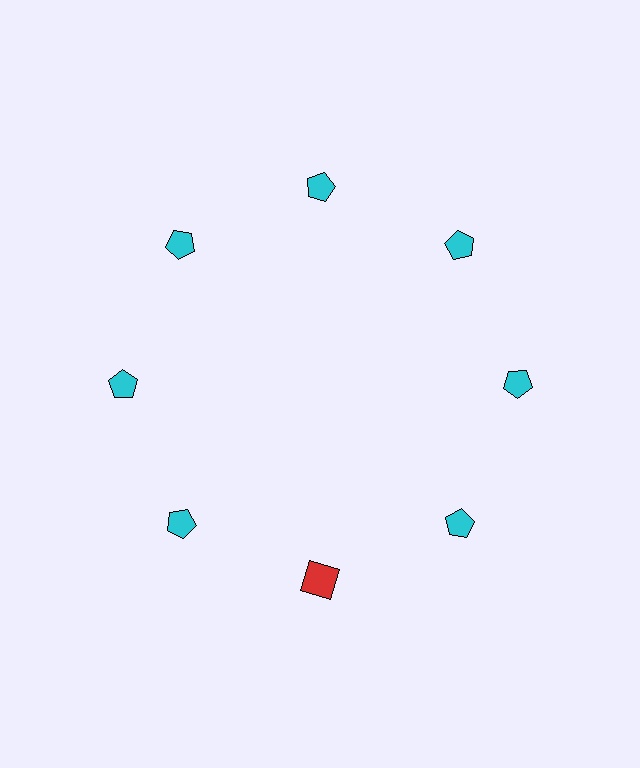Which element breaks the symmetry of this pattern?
The red square at roughly the 6 o'clock position breaks the symmetry. All other shapes are cyan pentagons.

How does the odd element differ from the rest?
It differs in both color (red instead of cyan) and shape (square instead of pentagon).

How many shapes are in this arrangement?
There are 8 shapes arranged in a ring pattern.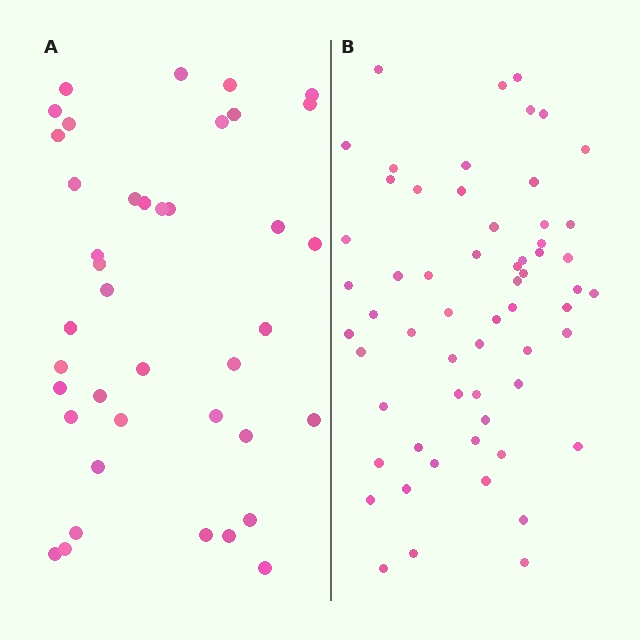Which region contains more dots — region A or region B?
Region B (the right region) has more dots.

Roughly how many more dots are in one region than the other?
Region B has approximately 20 more dots than region A.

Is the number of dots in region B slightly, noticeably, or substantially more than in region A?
Region B has substantially more. The ratio is roughly 1.5 to 1.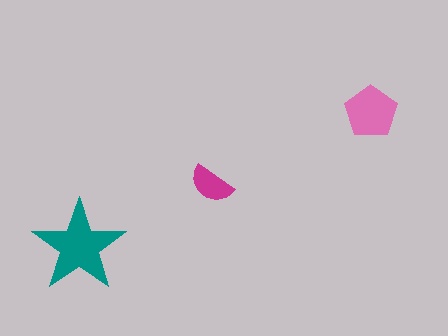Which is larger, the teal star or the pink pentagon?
The teal star.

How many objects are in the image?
There are 3 objects in the image.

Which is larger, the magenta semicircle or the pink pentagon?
The pink pentagon.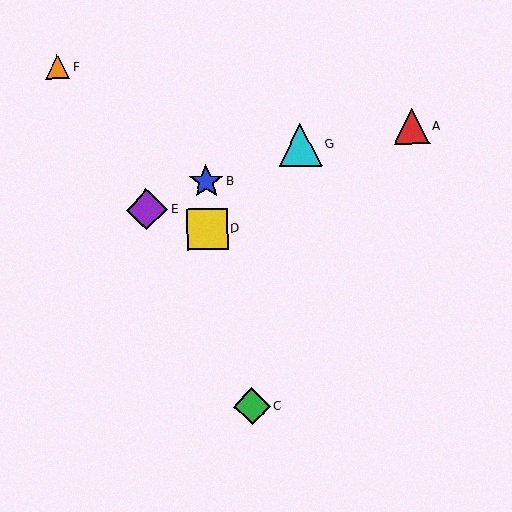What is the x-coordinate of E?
Object E is at x≈147.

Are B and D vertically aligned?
Yes, both are at x≈206.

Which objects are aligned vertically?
Objects B, D are aligned vertically.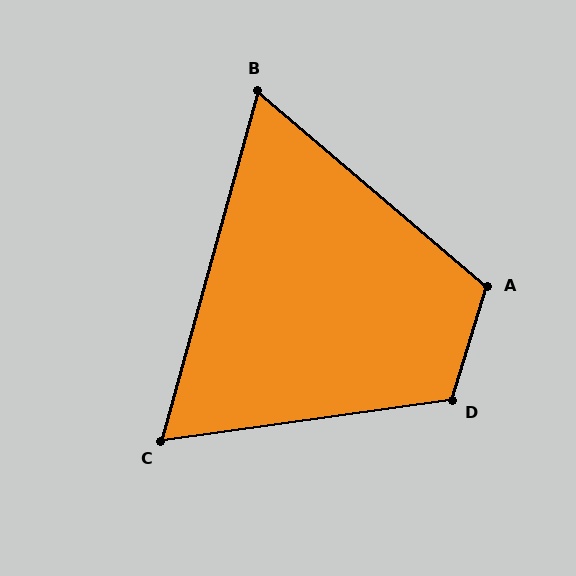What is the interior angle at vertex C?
Approximately 67 degrees (acute).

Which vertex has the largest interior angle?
D, at approximately 115 degrees.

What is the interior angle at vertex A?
Approximately 113 degrees (obtuse).